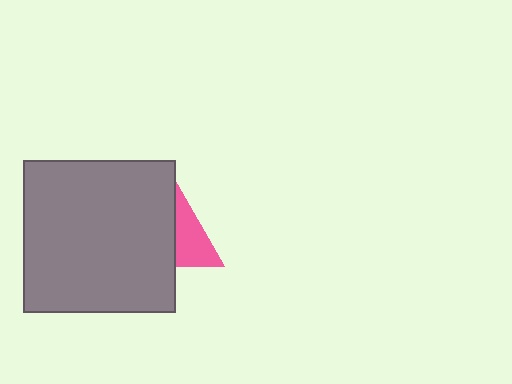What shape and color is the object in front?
The object in front is a gray square.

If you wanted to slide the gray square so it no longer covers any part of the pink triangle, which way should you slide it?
Slide it left — that is the most direct way to separate the two shapes.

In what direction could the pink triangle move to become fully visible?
The pink triangle could move right. That would shift it out from behind the gray square entirely.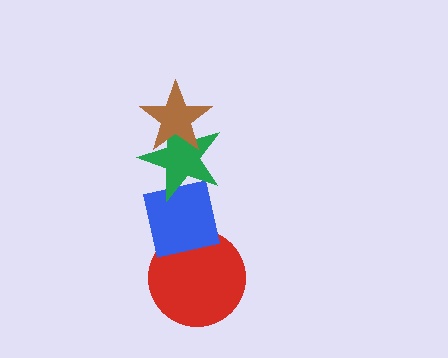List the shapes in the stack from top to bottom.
From top to bottom: the brown star, the green star, the blue square, the red circle.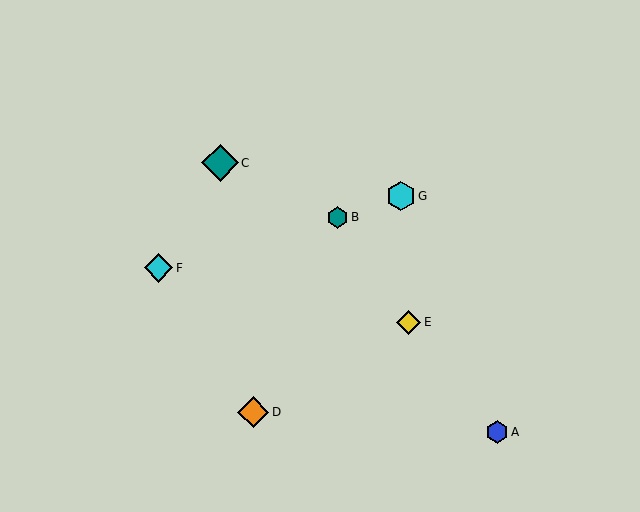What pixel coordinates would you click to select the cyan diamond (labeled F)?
Click at (159, 268) to select the cyan diamond F.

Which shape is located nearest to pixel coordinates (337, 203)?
The teal hexagon (labeled B) at (337, 217) is nearest to that location.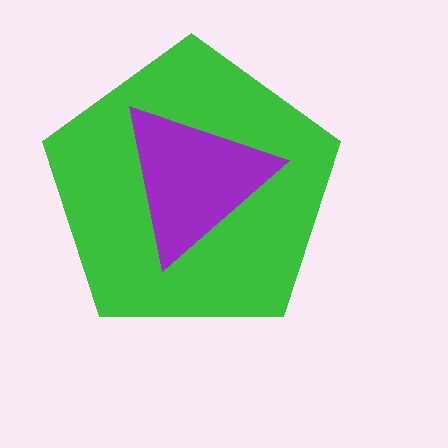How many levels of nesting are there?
2.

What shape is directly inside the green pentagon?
The purple triangle.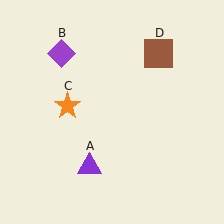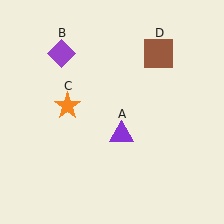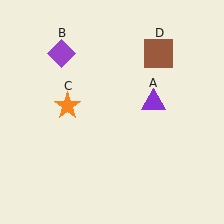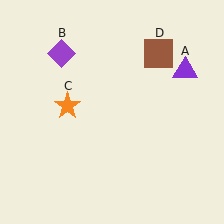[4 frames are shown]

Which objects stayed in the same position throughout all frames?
Purple diamond (object B) and orange star (object C) and brown square (object D) remained stationary.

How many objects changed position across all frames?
1 object changed position: purple triangle (object A).